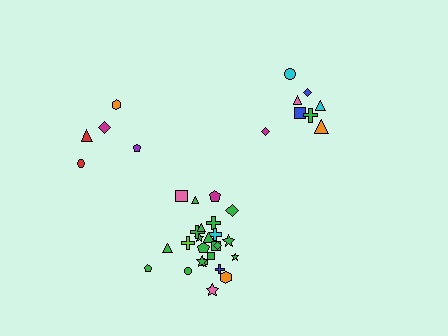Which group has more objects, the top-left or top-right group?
The top-right group.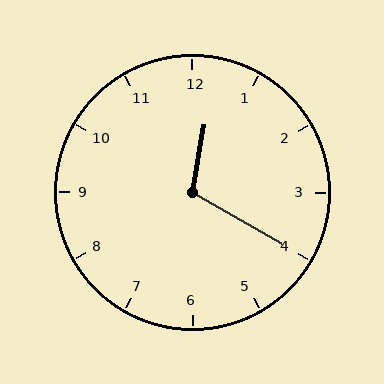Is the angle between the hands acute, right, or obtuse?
It is obtuse.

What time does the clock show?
12:20.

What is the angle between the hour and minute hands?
Approximately 110 degrees.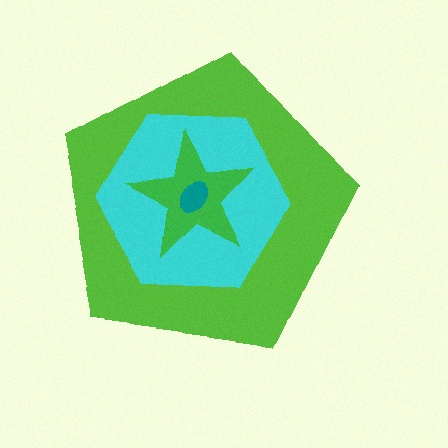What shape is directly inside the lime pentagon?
The cyan hexagon.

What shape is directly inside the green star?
The teal ellipse.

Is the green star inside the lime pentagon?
Yes.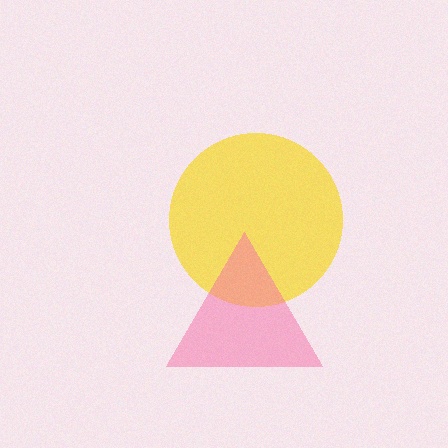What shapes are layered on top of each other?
The layered shapes are: a yellow circle, a pink triangle.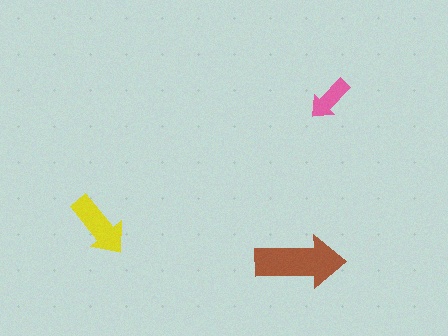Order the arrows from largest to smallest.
the brown one, the yellow one, the pink one.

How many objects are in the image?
There are 3 objects in the image.